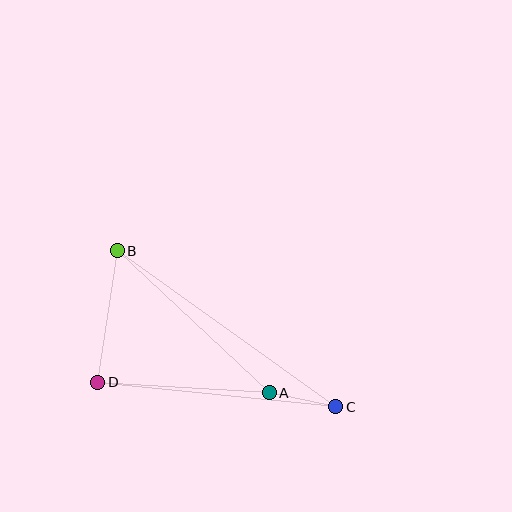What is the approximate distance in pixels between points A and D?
The distance between A and D is approximately 172 pixels.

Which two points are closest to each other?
Points A and C are closest to each other.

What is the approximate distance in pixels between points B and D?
The distance between B and D is approximately 133 pixels.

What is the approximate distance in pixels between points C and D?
The distance between C and D is approximately 239 pixels.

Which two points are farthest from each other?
Points B and C are farthest from each other.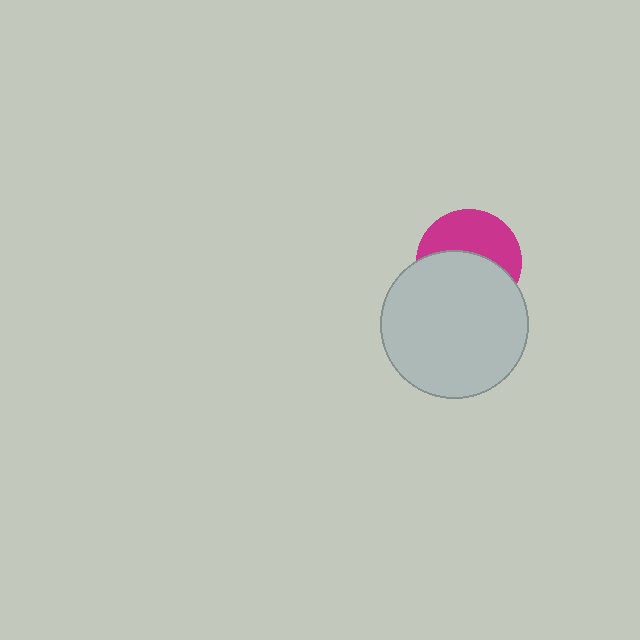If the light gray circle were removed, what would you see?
You would see the complete magenta circle.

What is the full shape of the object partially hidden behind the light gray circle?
The partially hidden object is a magenta circle.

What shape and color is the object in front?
The object in front is a light gray circle.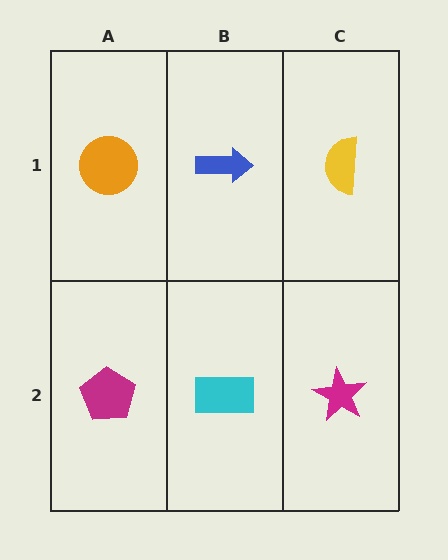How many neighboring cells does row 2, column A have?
2.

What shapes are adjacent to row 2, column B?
A blue arrow (row 1, column B), a magenta pentagon (row 2, column A), a magenta star (row 2, column C).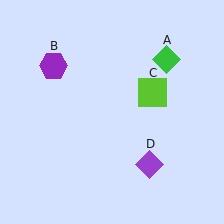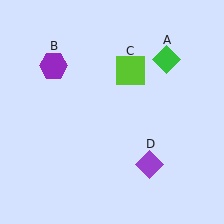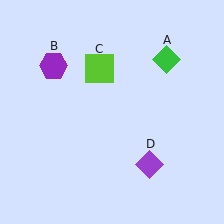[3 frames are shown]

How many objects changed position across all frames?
1 object changed position: lime square (object C).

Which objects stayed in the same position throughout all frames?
Green diamond (object A) and purple hexagon (object B) and purple diamond (object D) remained stationary.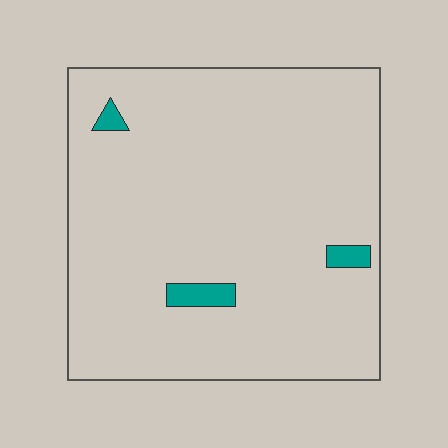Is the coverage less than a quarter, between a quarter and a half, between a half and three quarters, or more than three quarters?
Less than a quarter.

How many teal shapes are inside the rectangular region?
3.